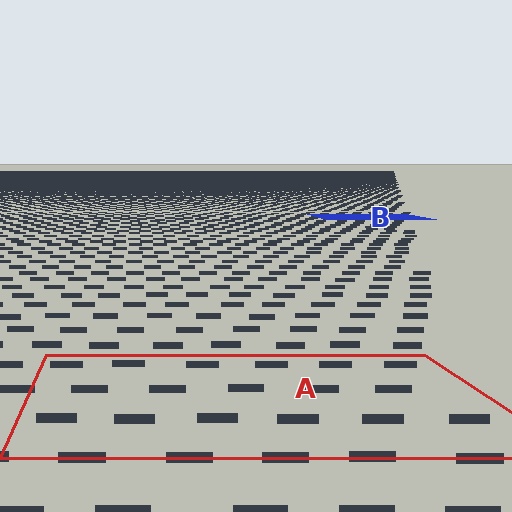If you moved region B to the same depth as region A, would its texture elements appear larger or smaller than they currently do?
They would appear larger. At a closer depth, the same texture elements are projected at a bigger on-screen size.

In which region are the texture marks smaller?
The texture marks are smaller in region B, because it is farther away.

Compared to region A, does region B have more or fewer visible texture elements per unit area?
Region B has more texture elements per unit area — they are packed more densely because it is farther away.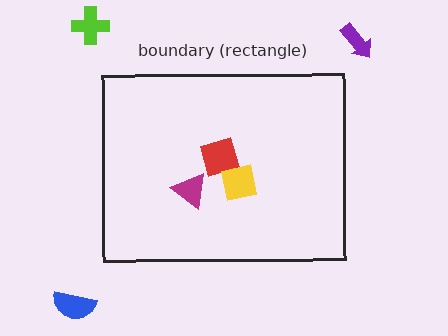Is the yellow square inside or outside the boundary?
Inside.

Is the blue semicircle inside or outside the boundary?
Outside.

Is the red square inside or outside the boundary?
Inside.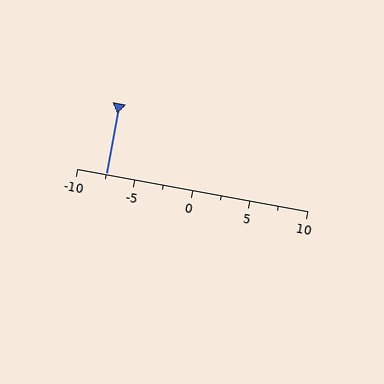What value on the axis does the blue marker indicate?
The marker indicates approximately -7.5.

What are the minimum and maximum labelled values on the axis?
The axis runs from -10 to 10.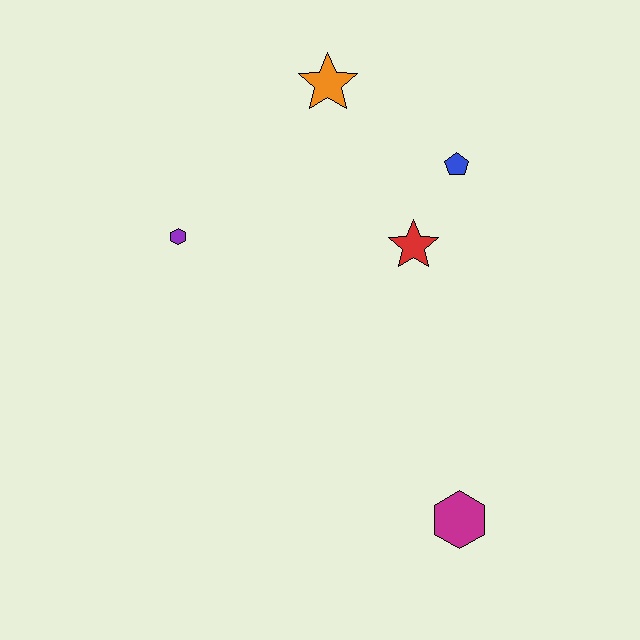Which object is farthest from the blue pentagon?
The magenta hexagon is farthest from the blue pentagon.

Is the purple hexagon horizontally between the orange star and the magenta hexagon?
No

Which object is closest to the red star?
The blue pentagon is closest to the red star.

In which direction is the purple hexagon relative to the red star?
The purple hexagon is to the left of the red star.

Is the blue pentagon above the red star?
Yes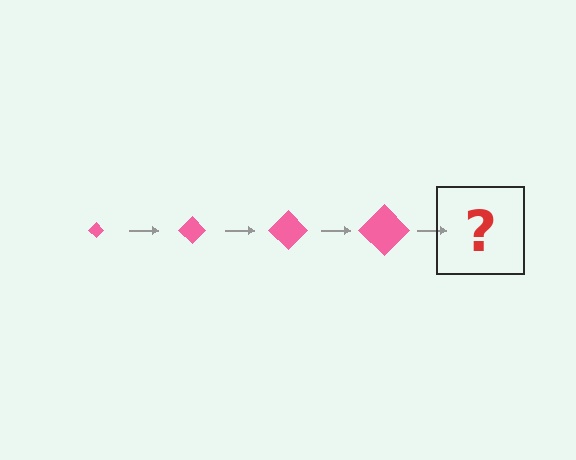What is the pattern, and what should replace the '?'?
The pattern is that the diamond gets progressively larger each step. The '?' should be a pink diamond, larger than the previous one.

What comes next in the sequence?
The next element should be a pink diamond, larger than the previous one.